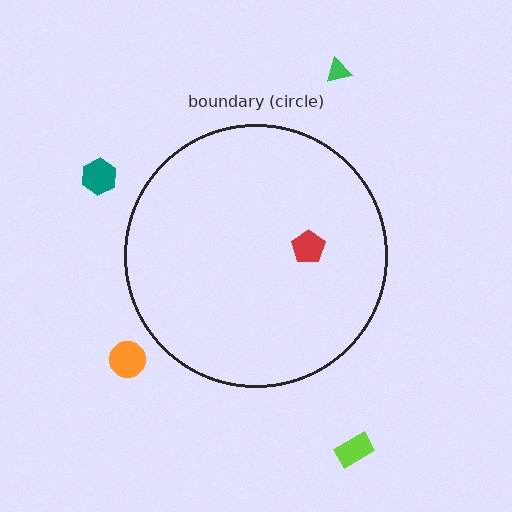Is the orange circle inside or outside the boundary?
Outside.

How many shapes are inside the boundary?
1 inside, 4 outside.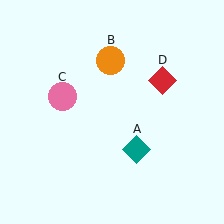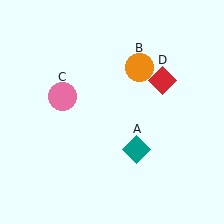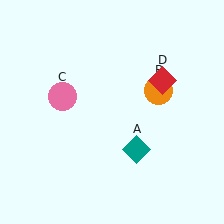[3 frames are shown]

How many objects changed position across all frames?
1 object changed position: orange circle (object B).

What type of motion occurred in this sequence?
The orange circle (object B) rotated clockwise around the center of the scene.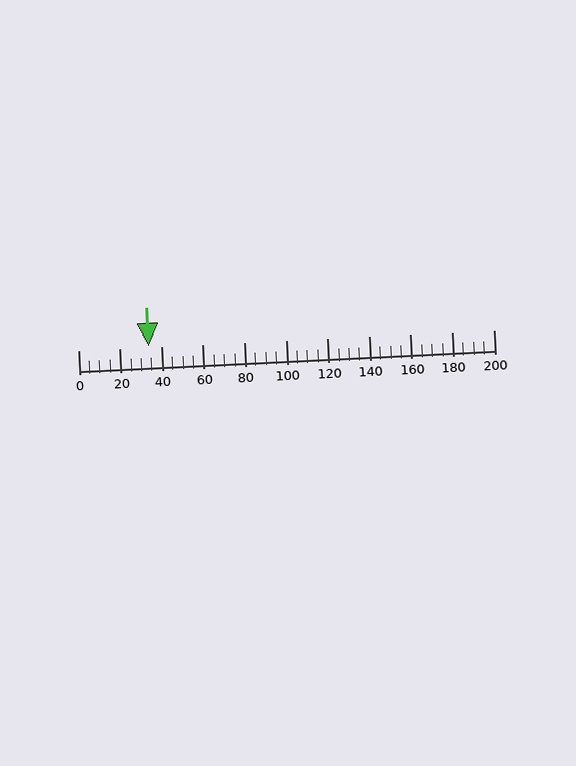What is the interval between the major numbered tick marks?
The major tick marks are spaced 20 units apart.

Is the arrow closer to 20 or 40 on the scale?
The arrow is closer to 40.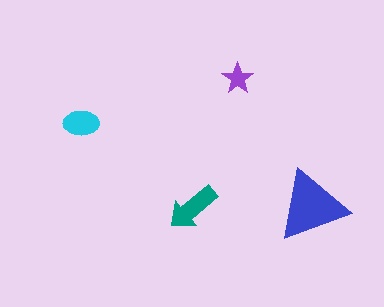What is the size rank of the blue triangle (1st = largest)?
1st.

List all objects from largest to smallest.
The blue triangle, the teal arrow, the cyan ellipse, the purple star.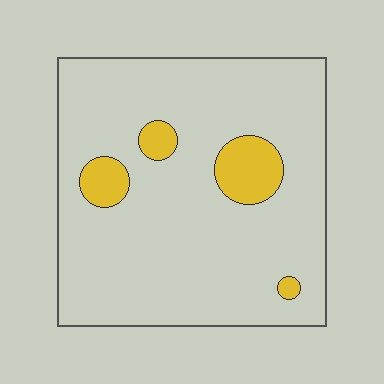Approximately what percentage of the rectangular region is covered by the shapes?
Approximately 10%.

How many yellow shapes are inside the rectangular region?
4.